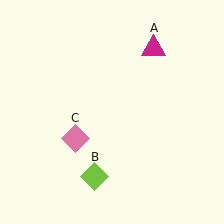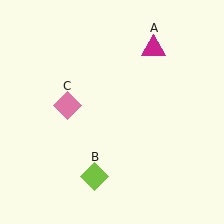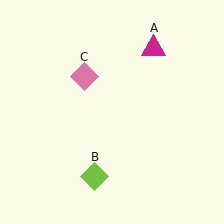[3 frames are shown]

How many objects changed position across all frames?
1 object changed position: pink diamond (object C).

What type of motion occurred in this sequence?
The pink diamond (object C) rotated clockwise around the center of the scene.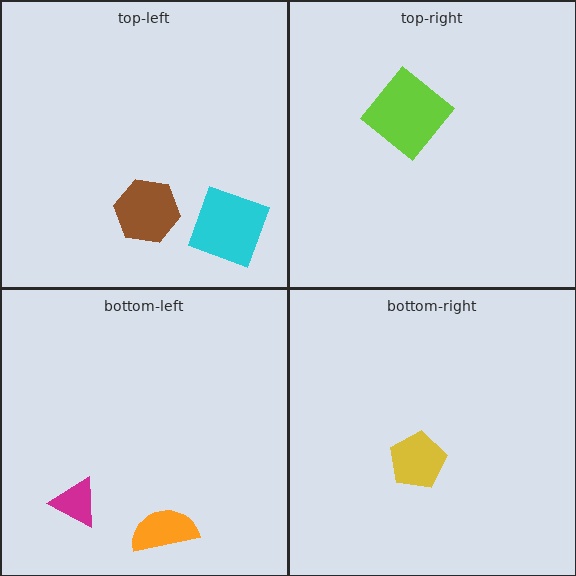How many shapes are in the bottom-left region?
2.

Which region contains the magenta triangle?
The bottom-left region.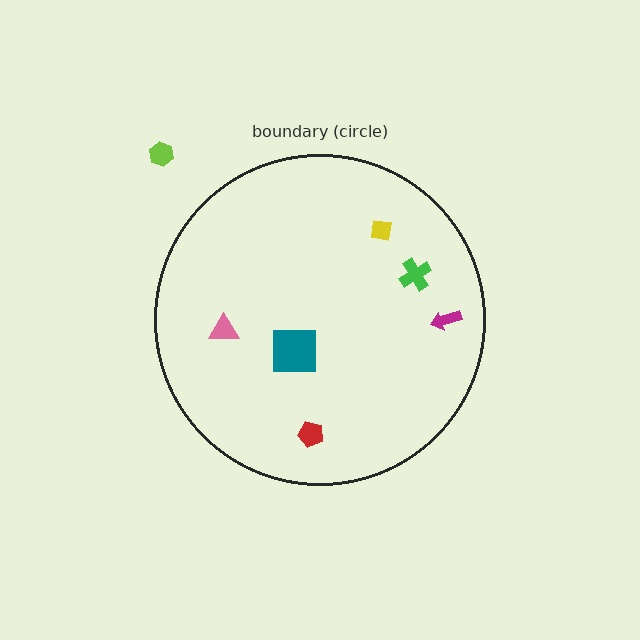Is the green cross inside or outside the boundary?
Inside.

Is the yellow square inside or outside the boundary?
Inside.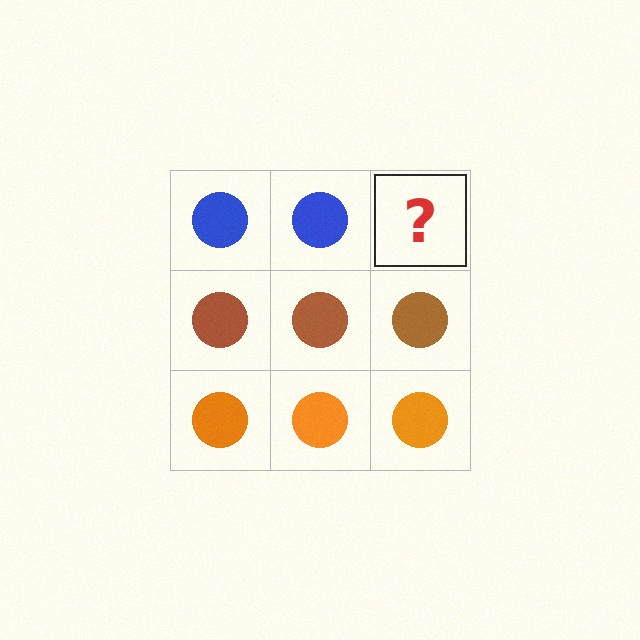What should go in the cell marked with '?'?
The missing cell should contain a blue circle.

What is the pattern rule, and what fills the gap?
The rule is that each row has a consistent color. The gap should be filled with a blue circle.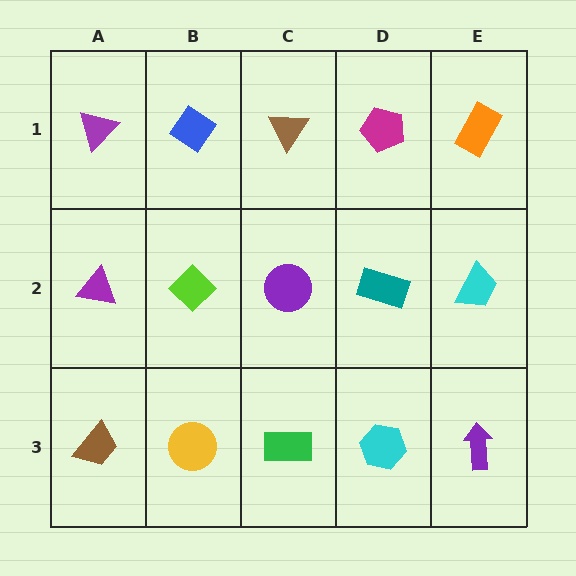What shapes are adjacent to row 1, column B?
A lime diamond (row 2, column B), a purple triangle (row 1, column A), a brown triangle (row 1, column C).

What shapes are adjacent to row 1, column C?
A purple circle (row 2, column C), a blue diamond (row 1, column B), a magenta pentagon (row 1, column D).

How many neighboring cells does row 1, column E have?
2.